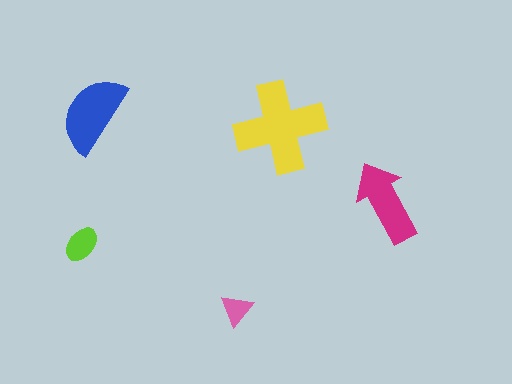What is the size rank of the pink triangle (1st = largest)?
5th.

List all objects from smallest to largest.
The pink triangle, the lime ellipse, the magenta arrow, the blue semicircle, the yellow cross.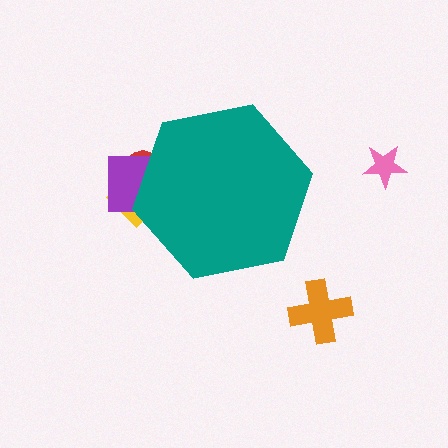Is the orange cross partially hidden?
No, the orange cross is fully visible.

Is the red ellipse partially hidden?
Yes, the red ellipse is partially hidden behind the teal hexagon.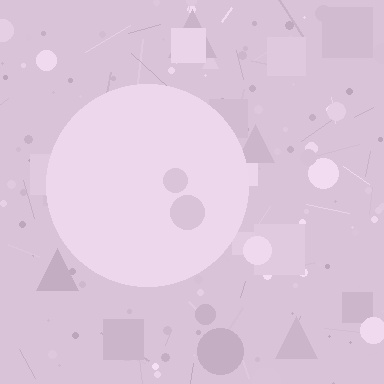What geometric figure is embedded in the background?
A circle is embedded in the background.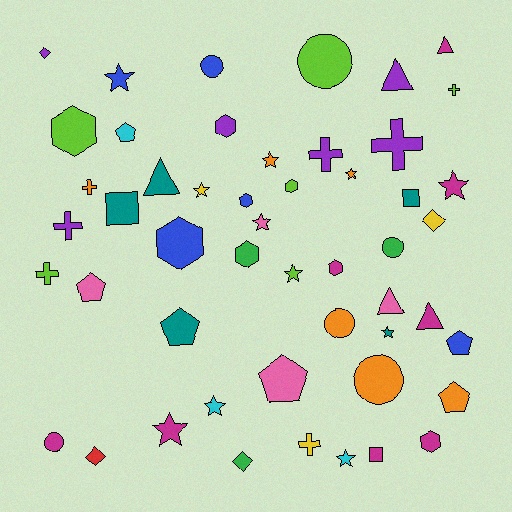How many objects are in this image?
There are 50 objects.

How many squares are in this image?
There are 3 squares.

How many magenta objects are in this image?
There are 8 magenta objects.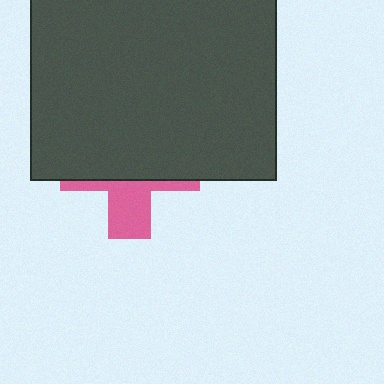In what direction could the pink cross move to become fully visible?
The pink cross could move down. That would shift it out from behind the dark gray rectangle entirely.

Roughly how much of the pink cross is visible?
A small part of it is visible (roughly 34%).